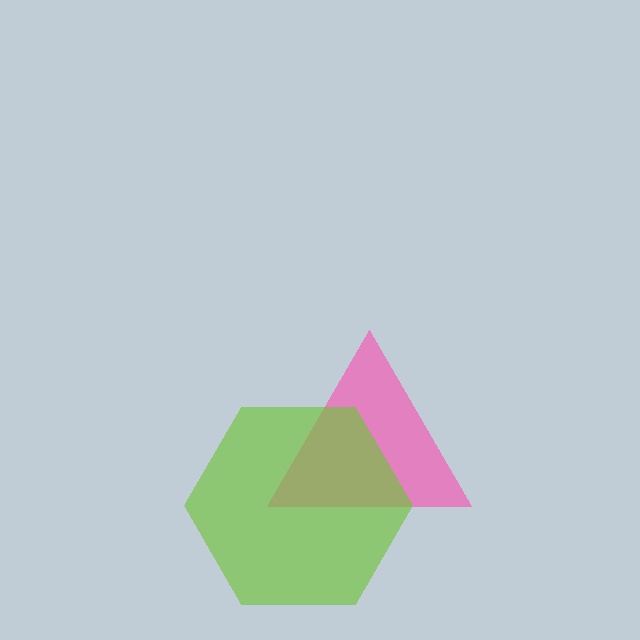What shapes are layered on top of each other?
The layered shapes are: a pink triangle, a lime hexagon.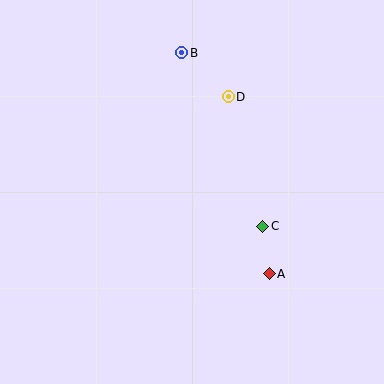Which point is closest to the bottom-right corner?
Point A is closest to the bottom-right corner.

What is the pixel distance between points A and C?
The distance between A and C is 48 pixels.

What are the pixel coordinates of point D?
Point D is at (228, 97).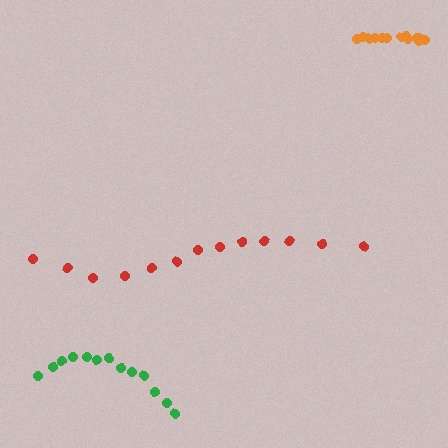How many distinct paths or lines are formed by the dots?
There are 3 distinct paths.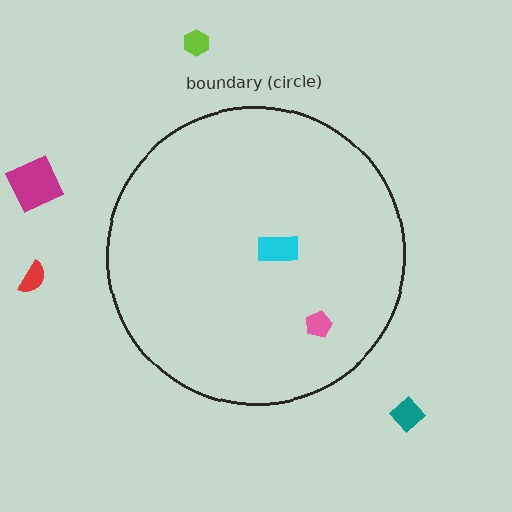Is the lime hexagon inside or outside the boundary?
Outside.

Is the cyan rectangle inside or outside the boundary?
Inside.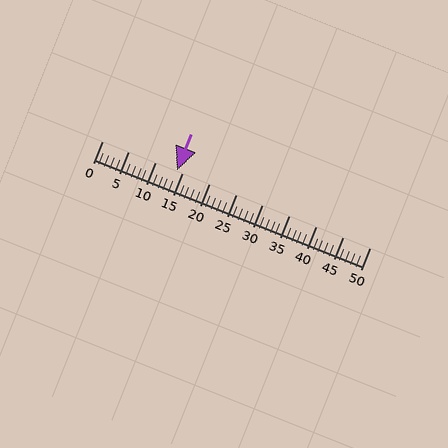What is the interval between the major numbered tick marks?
The major tick marks are spaced 5 units apart.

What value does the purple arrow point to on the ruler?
The purple arrow points to approximately 14.